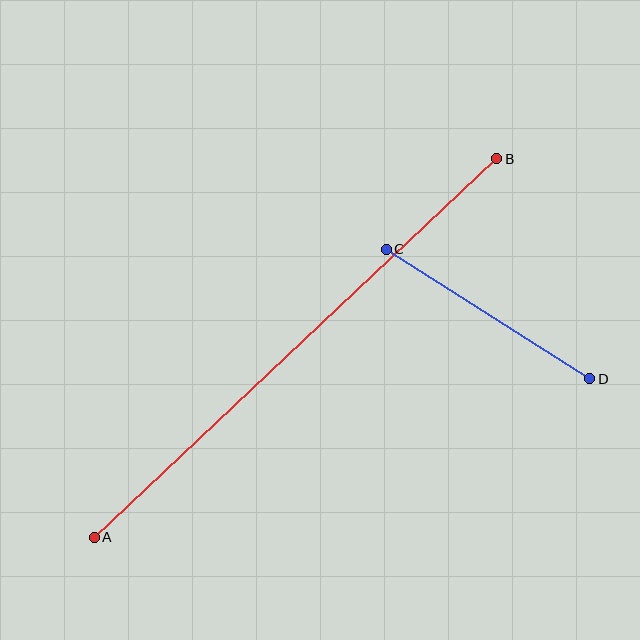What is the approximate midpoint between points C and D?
The midpoint is at approximately (488, 314) pixels.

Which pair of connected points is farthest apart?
Points A and B are farthest apart.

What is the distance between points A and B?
The distance is approximately 552 pixels.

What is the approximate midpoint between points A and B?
The midpoint is at approximately (295, 348) pixels.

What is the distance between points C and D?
The distance is approximately 241 pixels.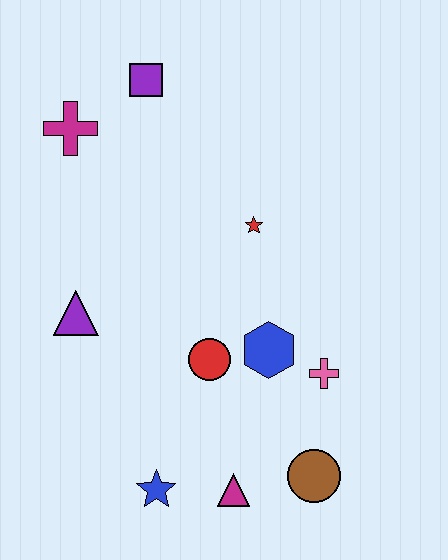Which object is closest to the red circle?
The blue hexagon is closest to the red circle.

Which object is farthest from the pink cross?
The magenta cross is farthest from the pink cross.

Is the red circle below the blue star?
No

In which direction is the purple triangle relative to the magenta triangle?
The purple triangle is above the magenta triangle.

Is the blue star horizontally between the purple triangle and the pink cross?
Yes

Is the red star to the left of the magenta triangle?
No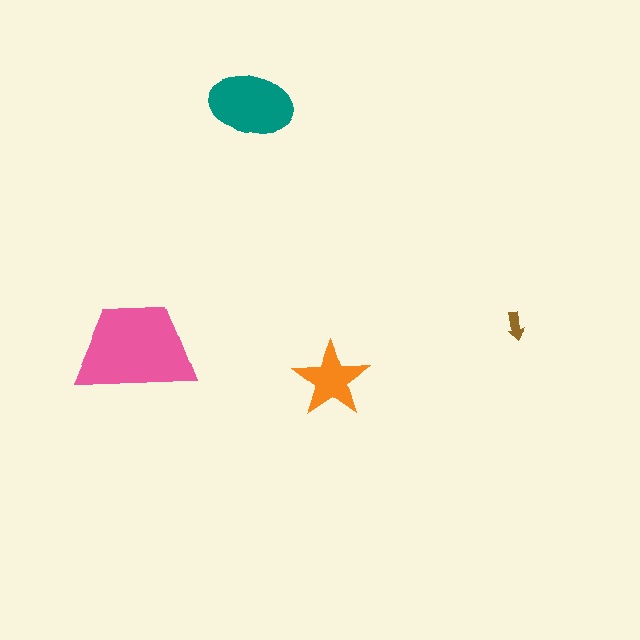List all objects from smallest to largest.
The brown arrow, the orange star, the teal ellipse, the pink trapezoid.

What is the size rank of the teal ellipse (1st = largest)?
2nd.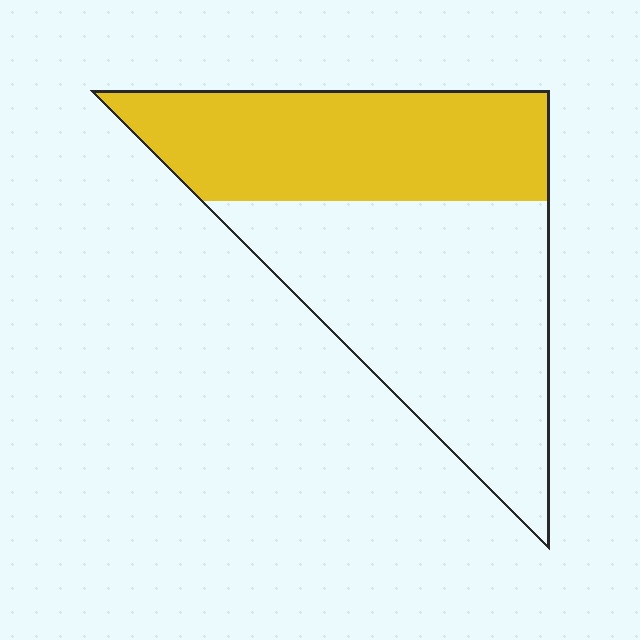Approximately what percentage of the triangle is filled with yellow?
Approximately 40%.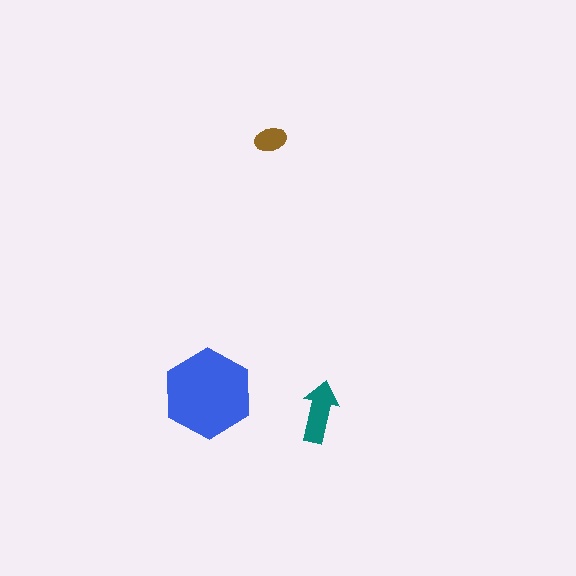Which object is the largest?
The blue hexagon.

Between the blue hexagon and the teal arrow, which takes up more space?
The blue hexagon.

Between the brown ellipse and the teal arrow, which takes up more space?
The teal arrow.